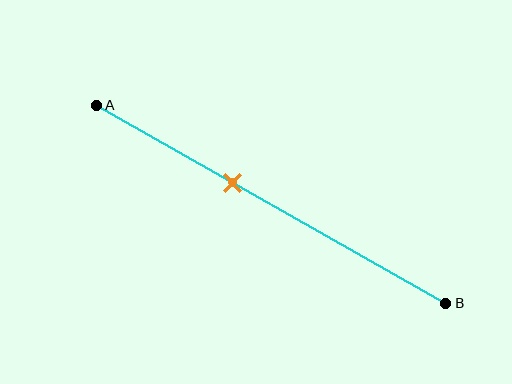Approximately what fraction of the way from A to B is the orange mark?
The orange mark is approximately 40% of the way from A to B.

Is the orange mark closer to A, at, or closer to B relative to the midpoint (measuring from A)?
The orange mark is closer to point A than the midpoint of segment AB.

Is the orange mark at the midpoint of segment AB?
No, the mark is at about 40% from A, not at the 50% midpoint.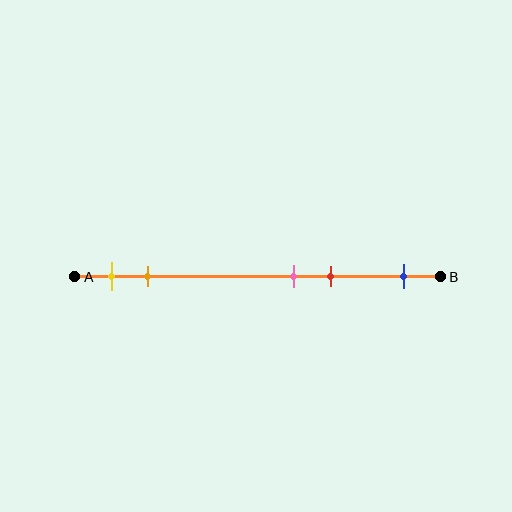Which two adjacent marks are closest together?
The pink and red marks are the closest adjacent pair.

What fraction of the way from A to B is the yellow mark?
The yellow mark is approximately 10% (0.1) of the way from A to B.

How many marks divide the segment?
There are 5 marks dividing the segment.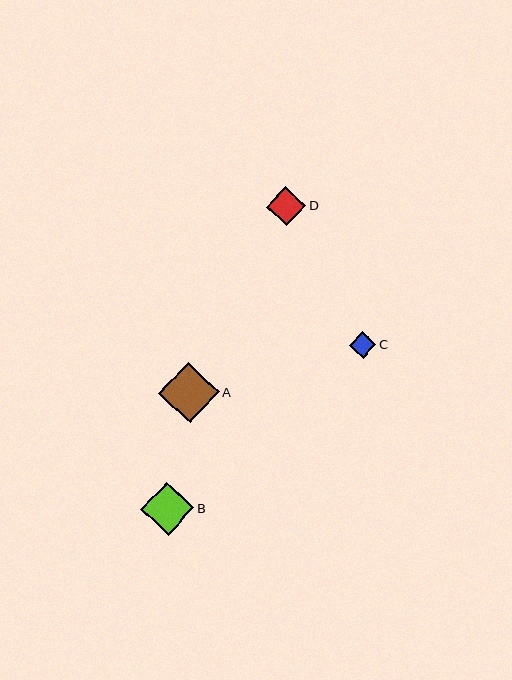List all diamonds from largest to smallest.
From largest to smallest: A, B, D, C.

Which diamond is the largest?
Diamond A is the largest with a size of approximately 60 pixels.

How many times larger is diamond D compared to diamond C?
Diamond D is approximately 1.5 times the size of diamond C.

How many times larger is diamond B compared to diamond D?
Diamond B is approximately 1.3 times the size of diamond D.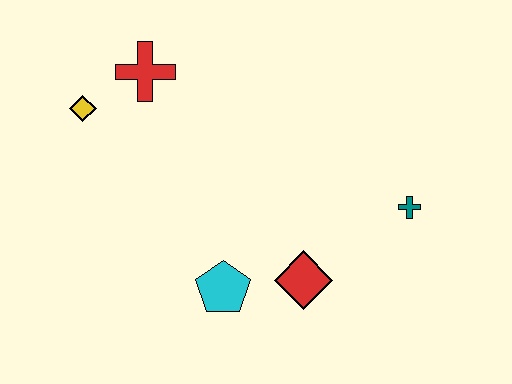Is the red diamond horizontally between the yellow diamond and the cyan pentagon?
No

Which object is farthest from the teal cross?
The yellow diamond is farthest from the teal cross.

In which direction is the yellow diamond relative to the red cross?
The yellow diamond is to the left of the red cross.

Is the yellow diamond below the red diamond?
No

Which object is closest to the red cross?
The yellow diamond is closest to the red cross.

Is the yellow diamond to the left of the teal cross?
Yes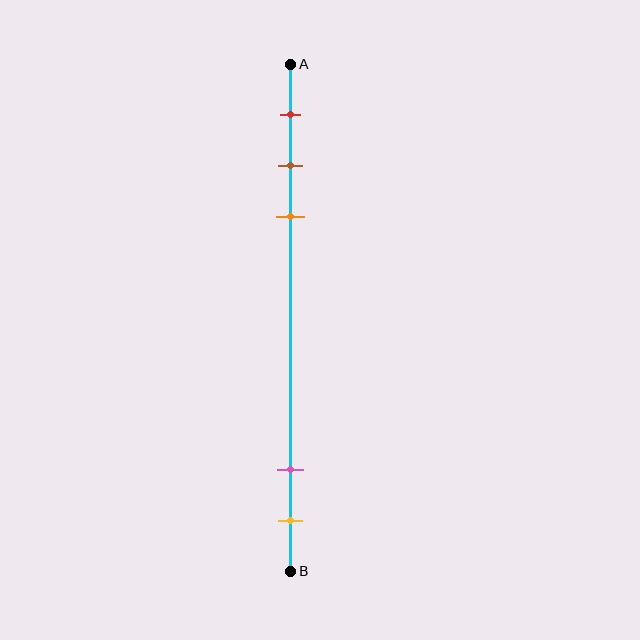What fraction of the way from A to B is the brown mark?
The brown mark is approximately 20% (0.2) of the way from A to B.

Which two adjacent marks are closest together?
The brown and orange marks are the closest adjacent pair.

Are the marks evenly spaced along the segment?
No, the marks are not evenly spaced.